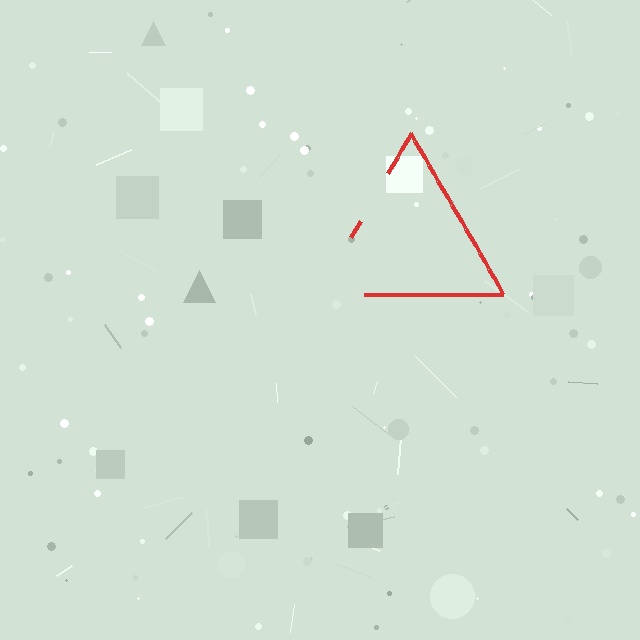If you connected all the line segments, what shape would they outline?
They would outline a triangle.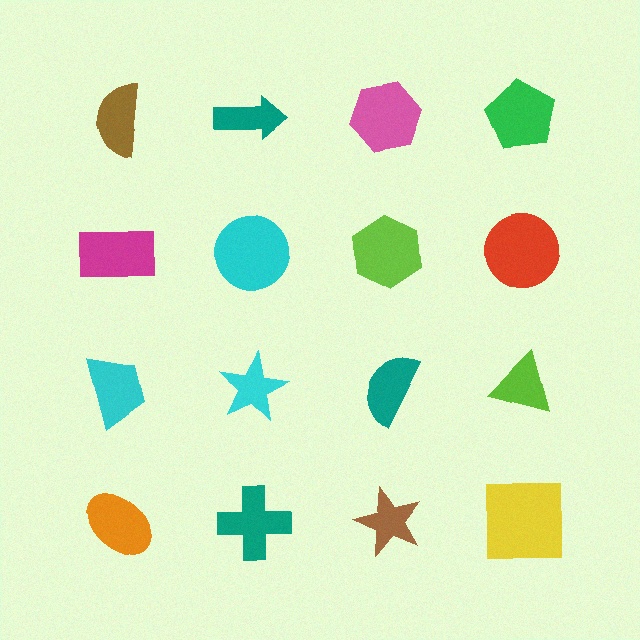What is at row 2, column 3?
A lime hexagon.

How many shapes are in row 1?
4 shapes.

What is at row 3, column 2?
A cyan star.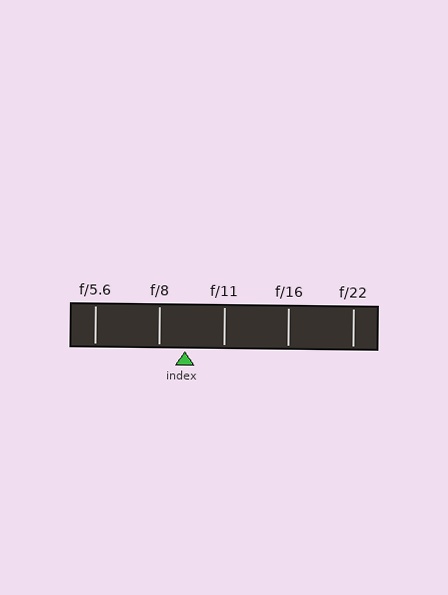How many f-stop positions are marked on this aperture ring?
There are 5 f-stop positions marked.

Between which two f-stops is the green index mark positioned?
The index mark is between f/8 and f/11.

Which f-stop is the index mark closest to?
The index mark is closest to f/8.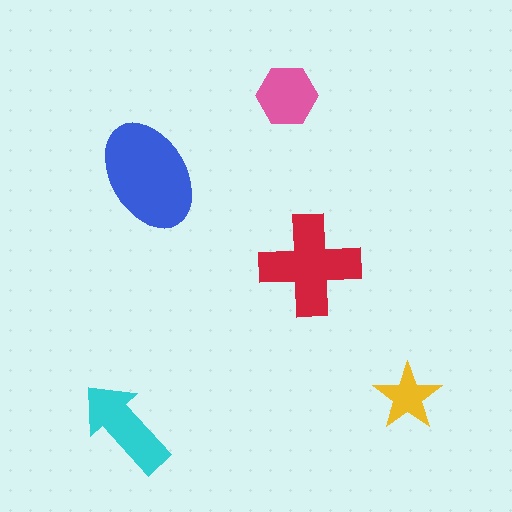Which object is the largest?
The blue ellipse.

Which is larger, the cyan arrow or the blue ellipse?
The blue ellipse.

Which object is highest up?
The pink hexagon is topmost.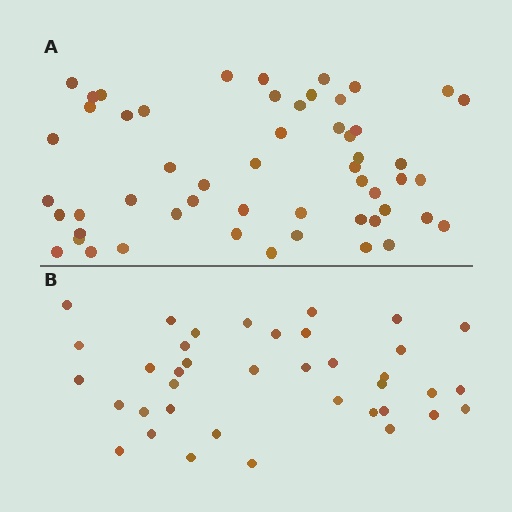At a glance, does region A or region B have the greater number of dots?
Region A (the top region) has more dots.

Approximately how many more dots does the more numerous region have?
Region A has approximately 15 more dots than region B.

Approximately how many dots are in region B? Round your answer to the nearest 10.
About 40 dots. (The exact count is 38, which rounds to 40.)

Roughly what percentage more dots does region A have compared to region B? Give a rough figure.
About 40% more.